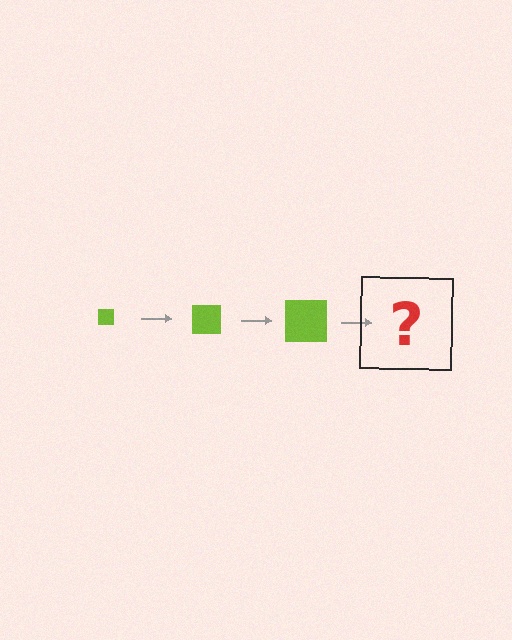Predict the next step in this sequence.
The next step is a lime square, larger than the previous one.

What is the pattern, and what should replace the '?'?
The pattern is that the square gets progressively larger each step. The '?' should be a lime square, larger than the previous one.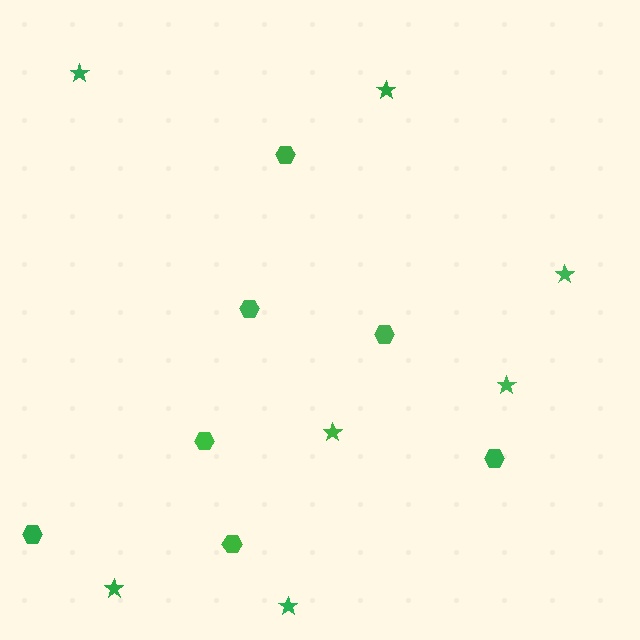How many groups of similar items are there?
There are 2 groups: one group of stars (7) and one group of hexagons (7).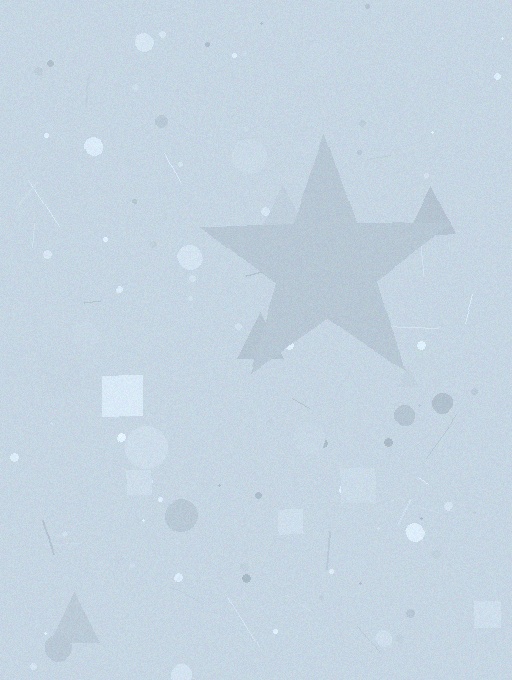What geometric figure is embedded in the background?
A star is embedded in the background.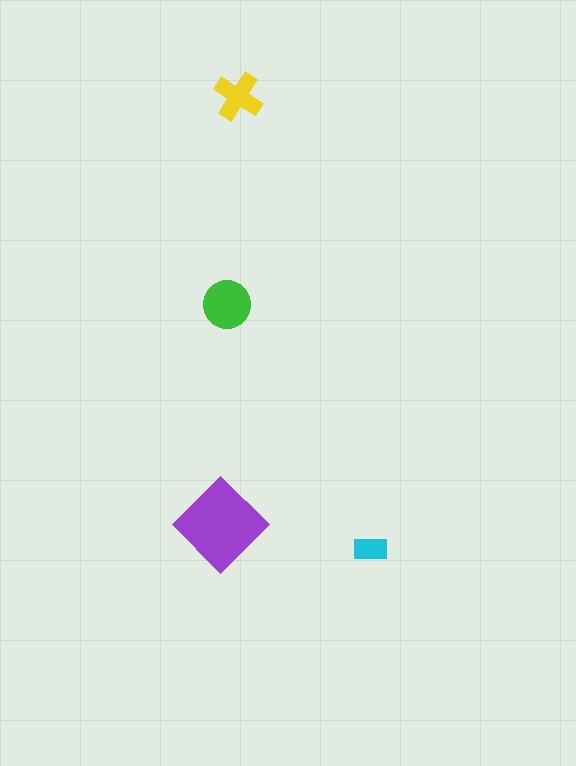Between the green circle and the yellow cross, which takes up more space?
The green circle.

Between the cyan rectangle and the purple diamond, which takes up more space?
The purple diamond.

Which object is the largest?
The purple diamond.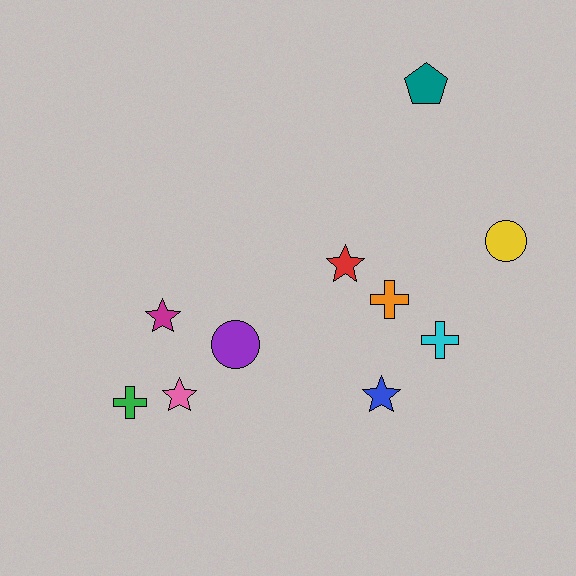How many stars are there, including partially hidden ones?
There are 4 stars.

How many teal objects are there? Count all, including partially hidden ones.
There is 1 teal object.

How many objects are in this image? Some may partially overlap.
There are 10 objects.